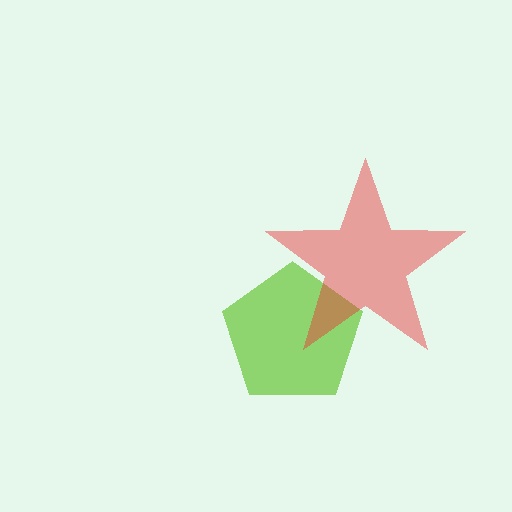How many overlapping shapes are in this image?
There are 2 overlapping shapes in the image.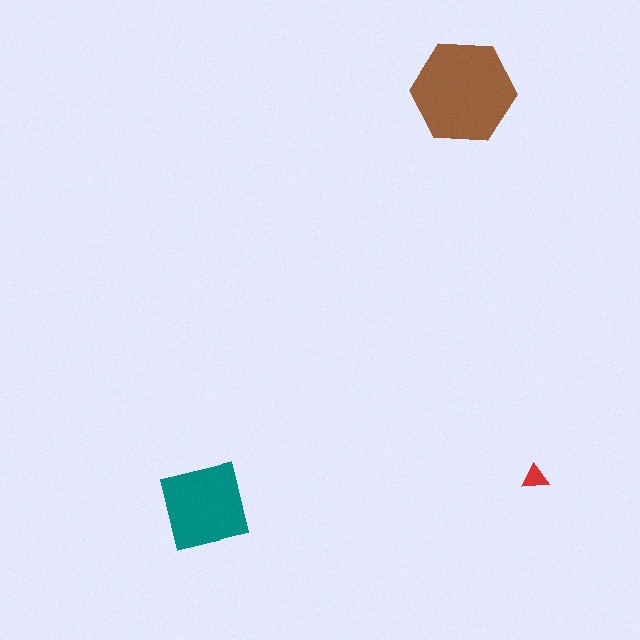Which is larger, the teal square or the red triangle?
The teal square.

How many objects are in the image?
There are 3 objects in the image.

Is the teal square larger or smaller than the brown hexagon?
Smaller.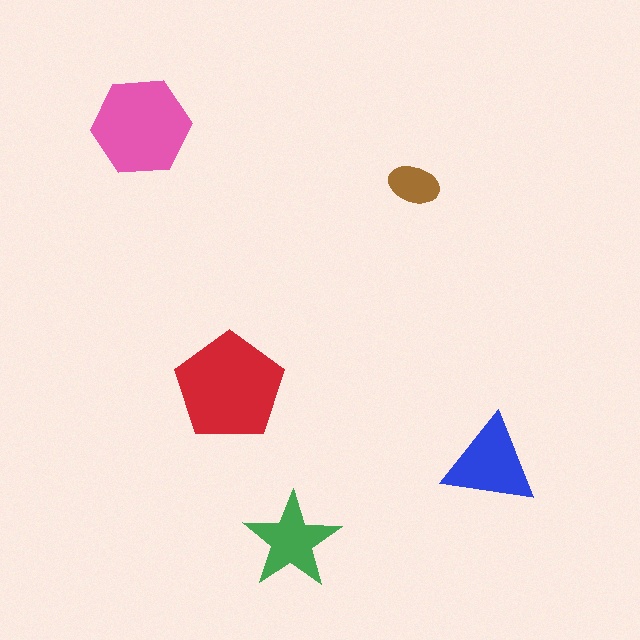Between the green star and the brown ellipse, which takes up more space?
The green star.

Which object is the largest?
The red pentagon.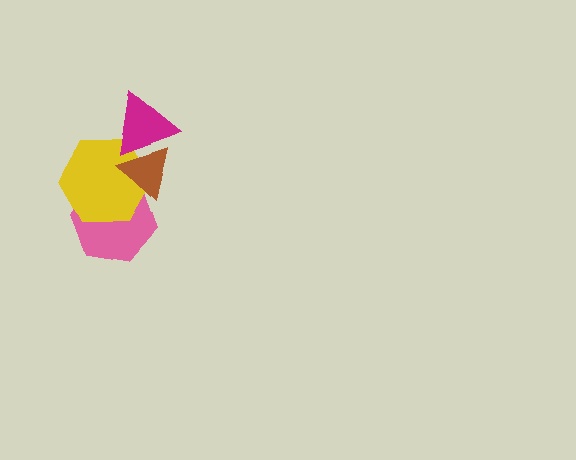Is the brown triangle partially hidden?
Yes, it is partially covered by another shape.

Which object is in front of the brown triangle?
The magenta triangle is in front of the brown triangle.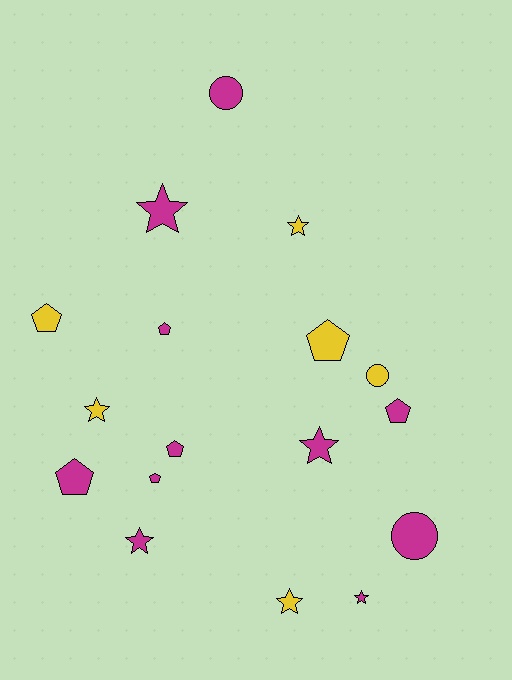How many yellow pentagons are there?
There are 2 yellow pentagons.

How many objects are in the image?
There are 17 objects.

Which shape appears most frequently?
Star, with 7 objects.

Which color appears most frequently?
Magenta, with 11 objects.